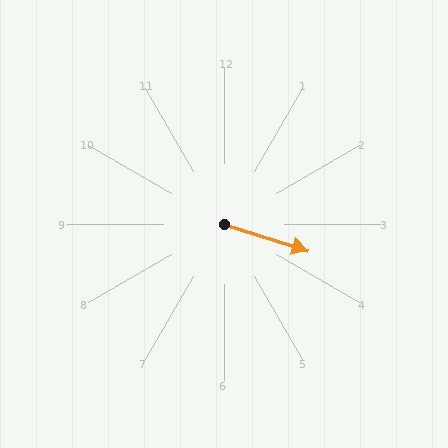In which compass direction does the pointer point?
East.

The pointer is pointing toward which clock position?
Roughly 4 o'clock.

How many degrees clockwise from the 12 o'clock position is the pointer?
Approximately 108 degrees.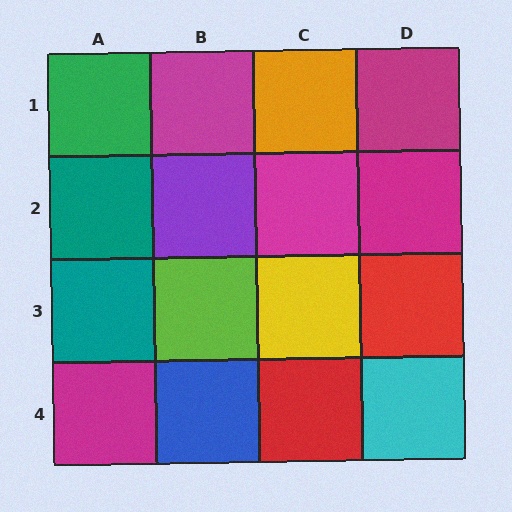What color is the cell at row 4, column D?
Cyan.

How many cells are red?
2 cells are red.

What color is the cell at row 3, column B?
Lime.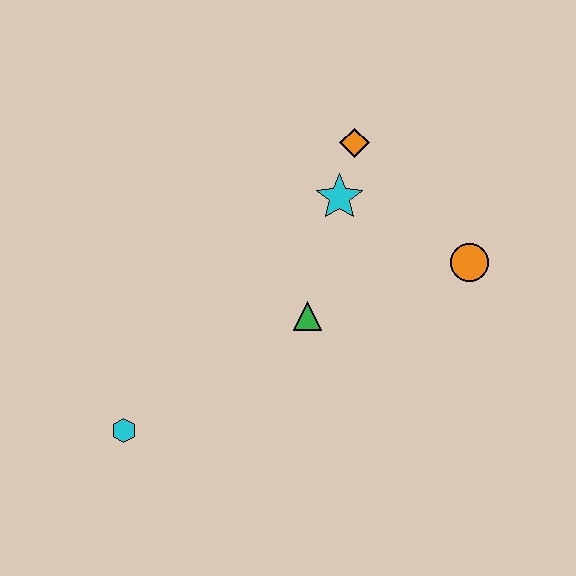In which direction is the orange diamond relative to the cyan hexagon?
The orange diamond is above the cyan hexagon.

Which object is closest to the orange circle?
The cyan star is closest to the orange circle.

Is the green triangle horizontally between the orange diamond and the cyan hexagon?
Yes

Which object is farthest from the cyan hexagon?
The orange circle is farthest from the cyan hexagon.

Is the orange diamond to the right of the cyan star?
Yes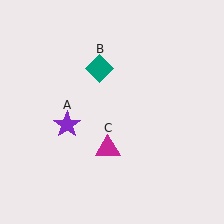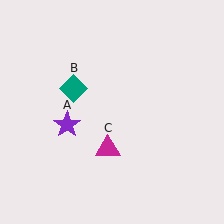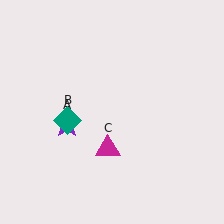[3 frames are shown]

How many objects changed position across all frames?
1 object changed position: teal diamond (object B).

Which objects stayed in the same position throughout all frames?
Purple star (object A) and magenta triangle (object C) remained stationary.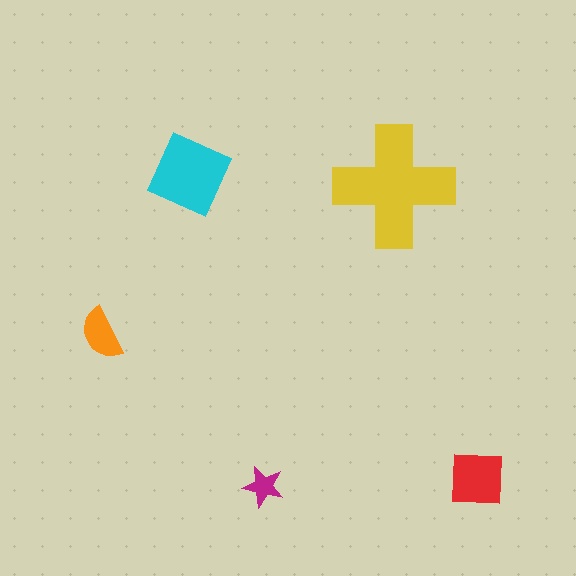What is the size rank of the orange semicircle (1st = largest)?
4th.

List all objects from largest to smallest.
The yellow cross, the cyan square, the red square, the orange semicircle, the magenta star.